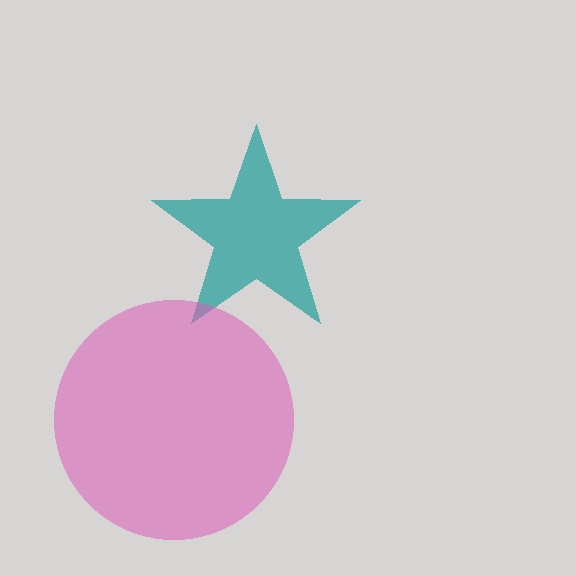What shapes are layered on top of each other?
The layered shapes are: a teal star, a pink circle.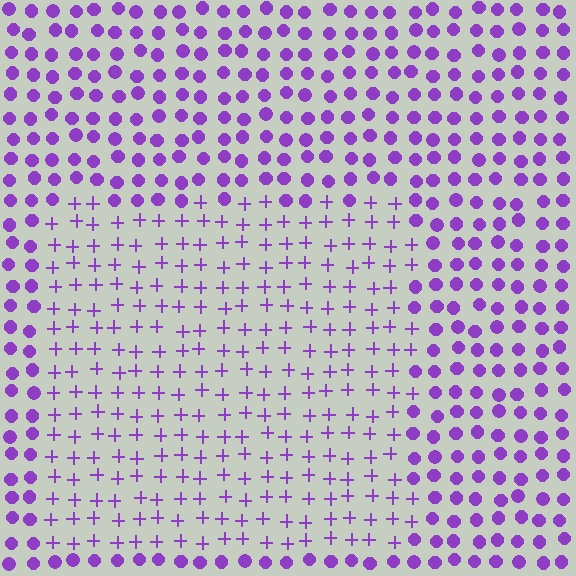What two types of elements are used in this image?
The image uses plus signs inside the rectangle region and circles outside it.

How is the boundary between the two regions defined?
The boundary is defined by a change in element shape: plus signs inside vs. circles outside. All elements share the same color and spacing.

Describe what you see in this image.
The image is filled with small purple elements arranged in a uniform grid. A rectangle-shaped region contains plus signs, while the surrounding area contains circles. The boundary is defined purely by the change in element shape.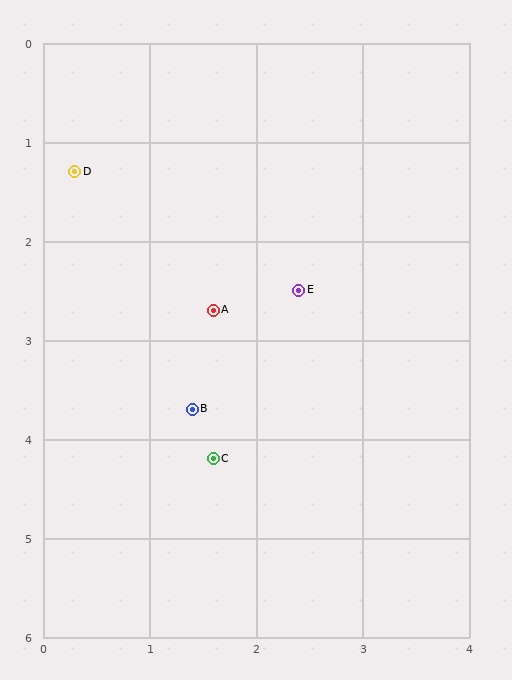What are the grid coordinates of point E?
Point E is at approximately (2.4, 2.5).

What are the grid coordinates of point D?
Point D is at approximately (0.3, 1.3).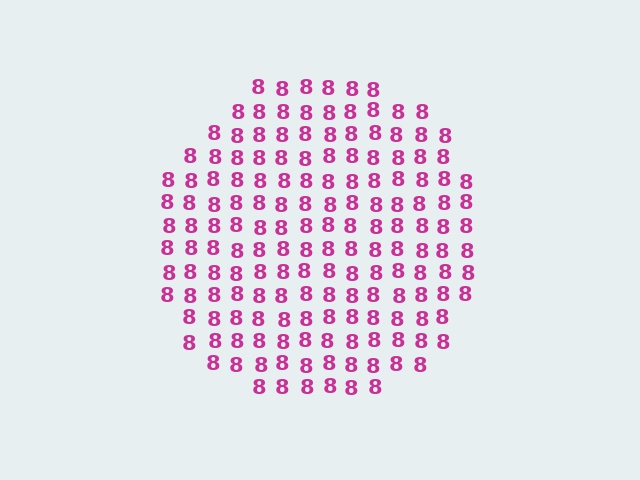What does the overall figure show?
The overall figure shows a circle.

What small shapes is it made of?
It is made of small digit 8's.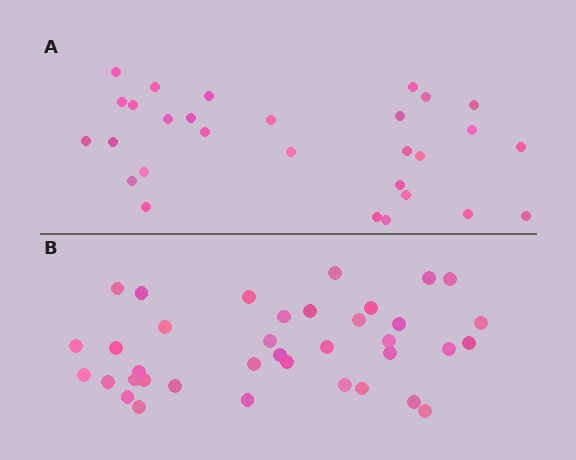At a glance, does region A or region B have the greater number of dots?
Region B (the bottom region) has more dots.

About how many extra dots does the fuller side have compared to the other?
Region B has roughly 8 or so more dots than region A.